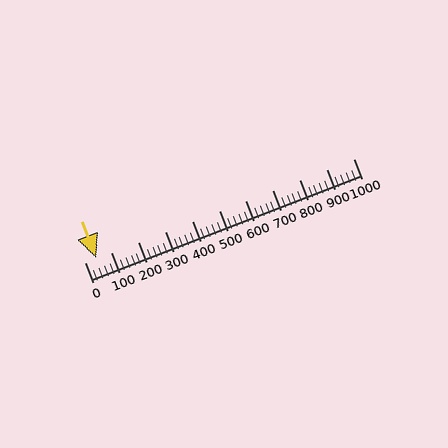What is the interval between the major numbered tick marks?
The major tick marks are spaced 100 units apart.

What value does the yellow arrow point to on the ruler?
The yellow arrow points to approximately 42.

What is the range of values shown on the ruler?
The ruler shows values from 0 to 1000.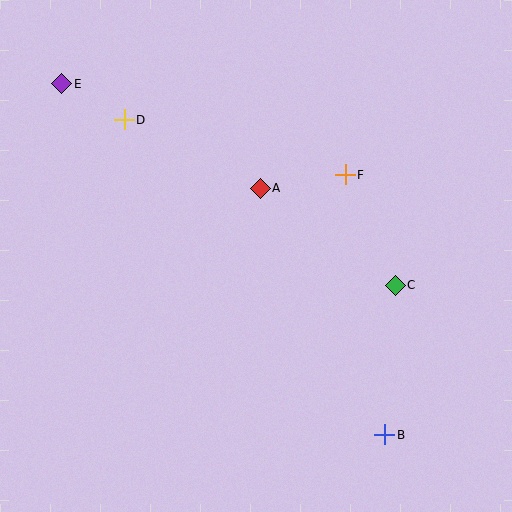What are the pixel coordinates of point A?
Point A is at (260, 188).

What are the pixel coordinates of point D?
Point D is at (124, 120).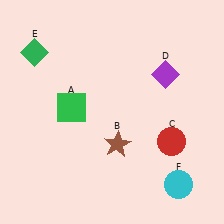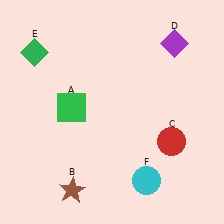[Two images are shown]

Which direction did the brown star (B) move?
The brown star (B) moved down.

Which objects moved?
The objects that moved are: the brown star (B), the purple diamond (D), the cyan circle (F).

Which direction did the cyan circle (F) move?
The cyan circle (F) moved left.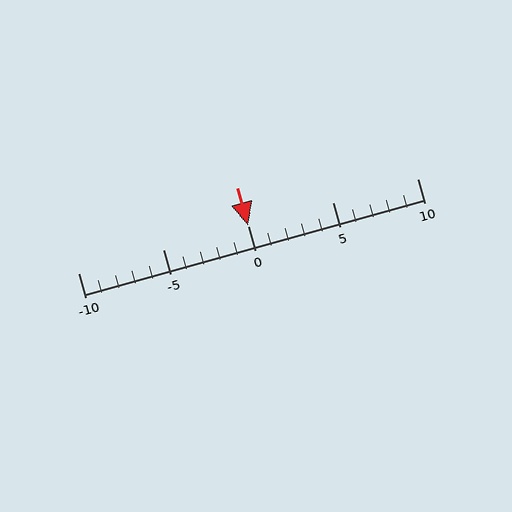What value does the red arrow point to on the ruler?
The red arrow points to approximately 0.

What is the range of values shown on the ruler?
The ruler shows values from -10 to 10.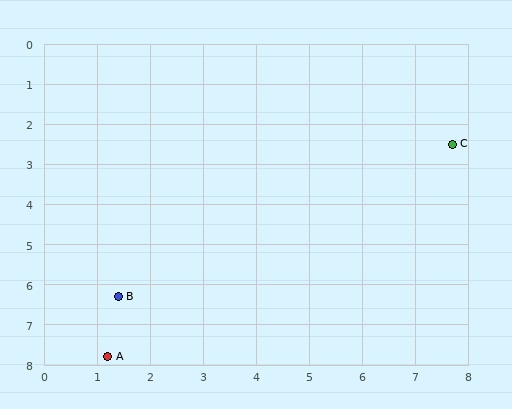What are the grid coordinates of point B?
Point B is at approximately (1.4, 6.3).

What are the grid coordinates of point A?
Point A is at approximately (1.2, 7.8).